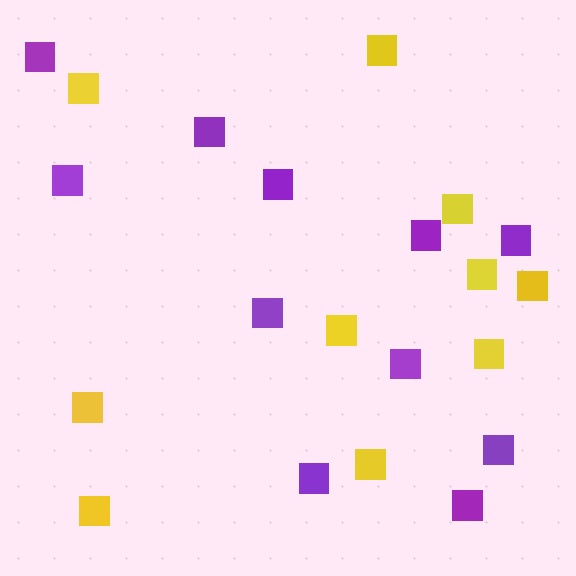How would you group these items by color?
There are 2 groups: one group of yellow squares (10) and one group of purple squares (11).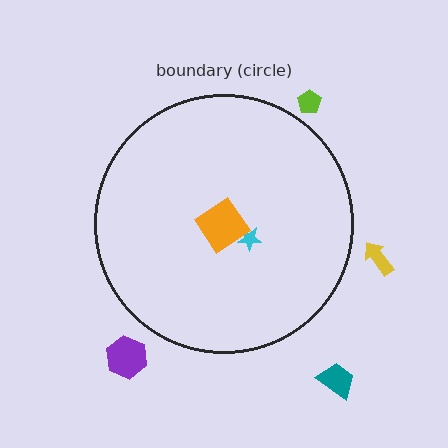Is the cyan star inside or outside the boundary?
Inside.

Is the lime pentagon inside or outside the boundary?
Outside.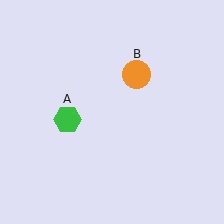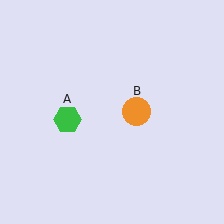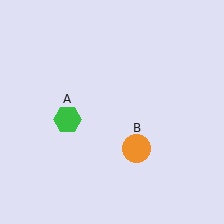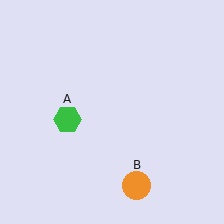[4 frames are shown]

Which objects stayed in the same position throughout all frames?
Green hexagon (object A) remained stationary.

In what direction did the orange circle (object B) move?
The orange circle (object B) moved down.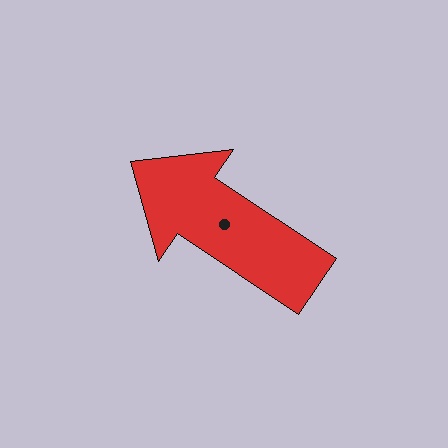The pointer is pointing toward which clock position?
Roughly 10 o'clock.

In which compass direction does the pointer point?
Northwest.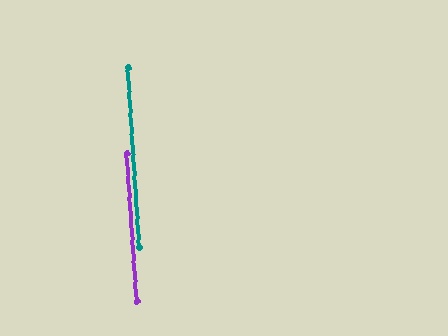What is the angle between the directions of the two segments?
Approximately 0 degrees.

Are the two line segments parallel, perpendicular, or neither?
Parallel — their directions differ by only 0.1°.